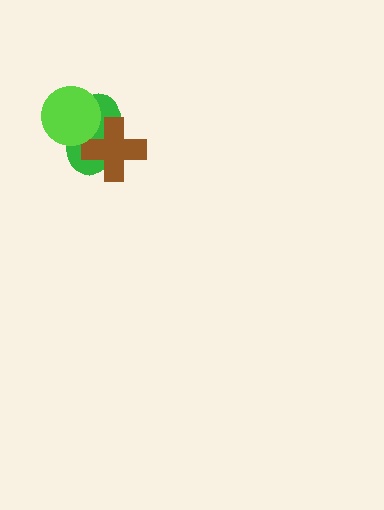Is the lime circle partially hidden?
No, no other shape covers it.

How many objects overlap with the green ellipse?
2 objects overlap with the green ellipse.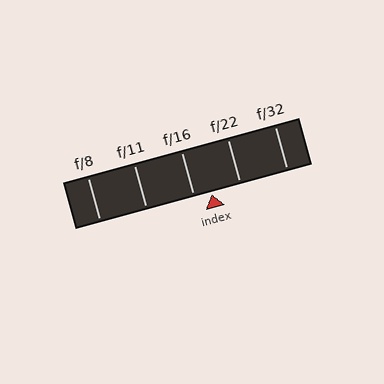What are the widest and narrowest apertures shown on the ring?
The widest aperture shown is f/8 and the narrowest is f/32.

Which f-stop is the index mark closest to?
The index mark is closest to f/16.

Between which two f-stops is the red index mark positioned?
The index mark is between f/16 and f/22.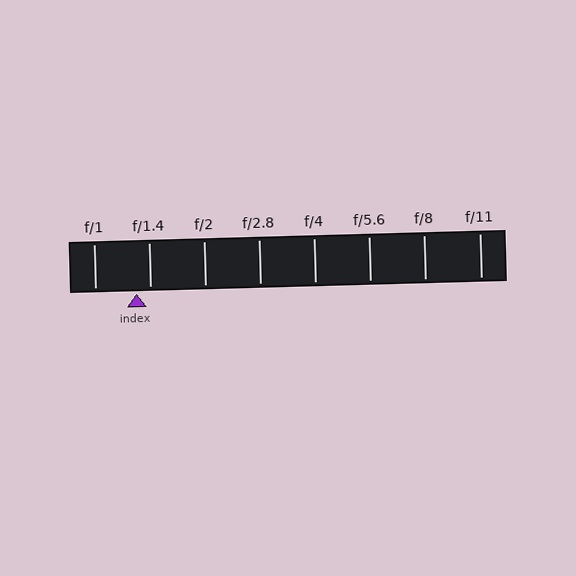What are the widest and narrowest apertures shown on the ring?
The widest aperture shown is f/1 and the narrowest is f/11.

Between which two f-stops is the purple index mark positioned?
The index mark is between f/1 and f/1.4.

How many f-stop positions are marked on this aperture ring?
There are 8 f-stop positions marked.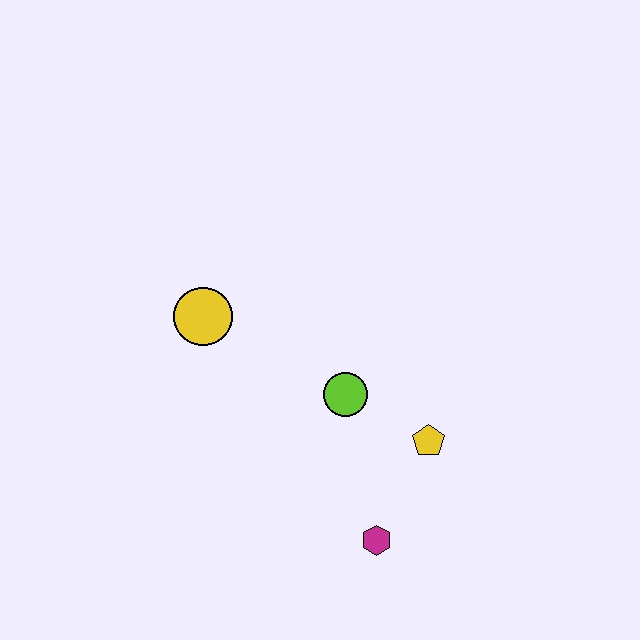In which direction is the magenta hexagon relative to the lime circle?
The magenta hexagon is below the lime circle.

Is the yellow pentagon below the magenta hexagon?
No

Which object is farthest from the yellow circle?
The magenta hexagon is farthest from the yellow circle.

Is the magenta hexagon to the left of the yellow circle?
No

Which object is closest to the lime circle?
The yellow pentagon is closest to the lime circle.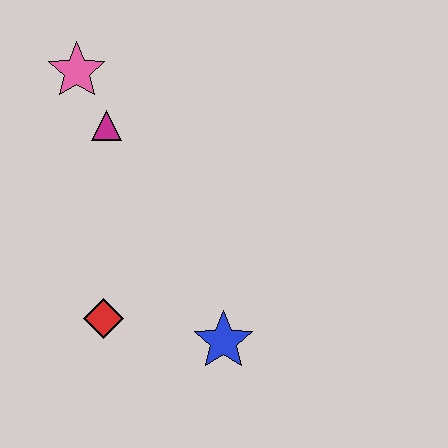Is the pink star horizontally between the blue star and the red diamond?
No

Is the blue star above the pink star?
No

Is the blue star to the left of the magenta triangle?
No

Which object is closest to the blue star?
The red diamond is closest to the blue star.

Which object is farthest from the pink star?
The blue star is farthest from the pink star.